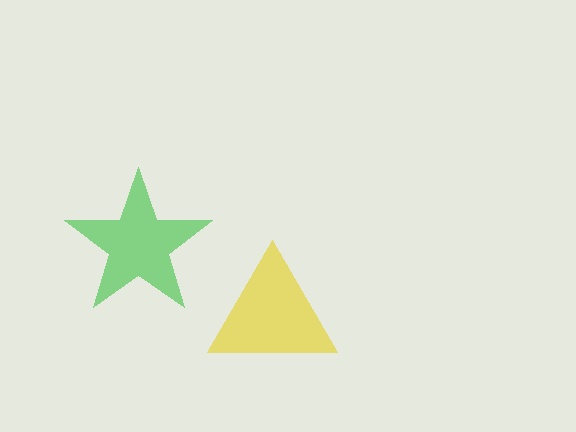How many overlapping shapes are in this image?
There are 2 overlapping shapes in the image.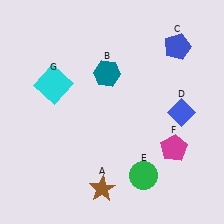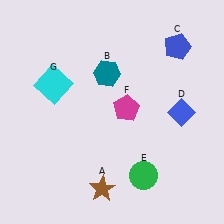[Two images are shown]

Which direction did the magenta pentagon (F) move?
The magenta pentagon (F) moved left.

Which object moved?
The magenta pentagon (F) moved left.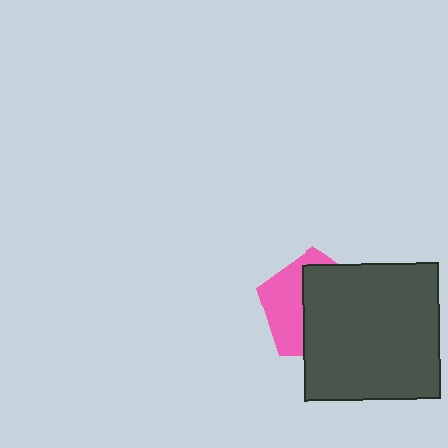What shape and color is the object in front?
The object in front is a dark gray square.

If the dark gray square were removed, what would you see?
You would see the complete pink pentagon.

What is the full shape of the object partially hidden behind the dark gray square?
The partially hidden object is a pink pentagon.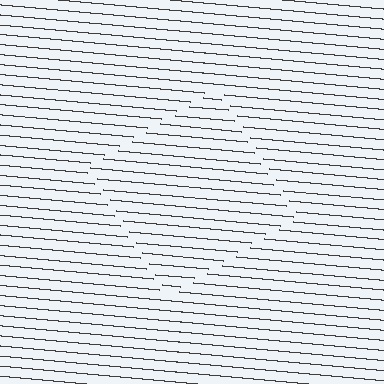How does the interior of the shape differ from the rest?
The interior of the shape contains the same grating, shifted by half a period — the contour is defined by the phase discontinuity where line-ends from the inner and outer gratings abut.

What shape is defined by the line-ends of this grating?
An illusory square. The interior of the shape contains the same grating, shifted by half a period — the contour is defined by the phase discontinuity where line-ends from the inner and outer gratings abut.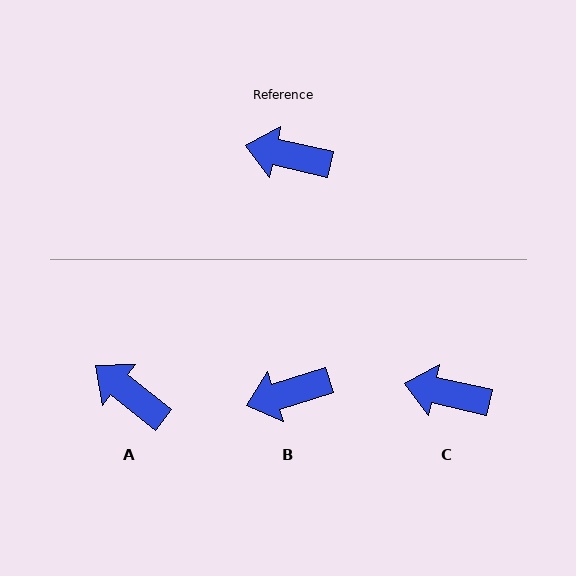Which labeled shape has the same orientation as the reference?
C.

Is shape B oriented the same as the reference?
No, it is off by about 30 degrees.